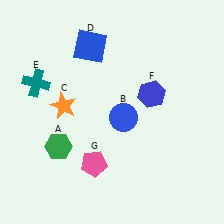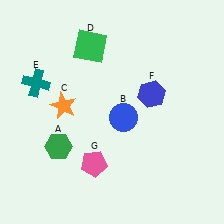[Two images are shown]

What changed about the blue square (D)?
In Image 1, D is blue. In Image 2, it changed to green.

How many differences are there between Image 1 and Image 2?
There is 1 difference between the two images.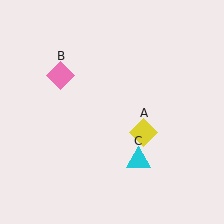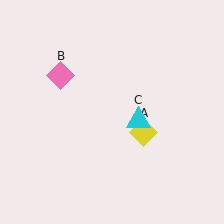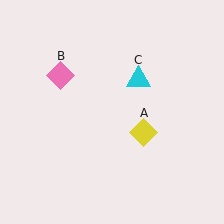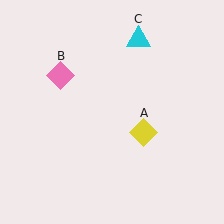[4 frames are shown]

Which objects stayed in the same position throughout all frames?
Yellow diamond (object A) and pink diamond (object B) remained stationary.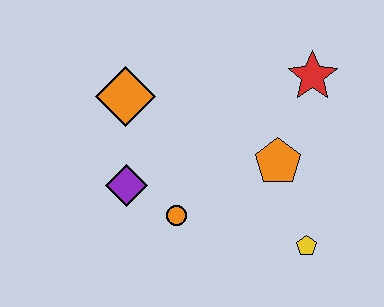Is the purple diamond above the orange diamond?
No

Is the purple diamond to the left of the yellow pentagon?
Yes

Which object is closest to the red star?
The orange pentagon is closest to the red star.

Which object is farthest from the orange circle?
The red star is farthest from the orange circle.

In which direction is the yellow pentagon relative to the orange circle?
The yellow pentagon is to the right of the orange circle.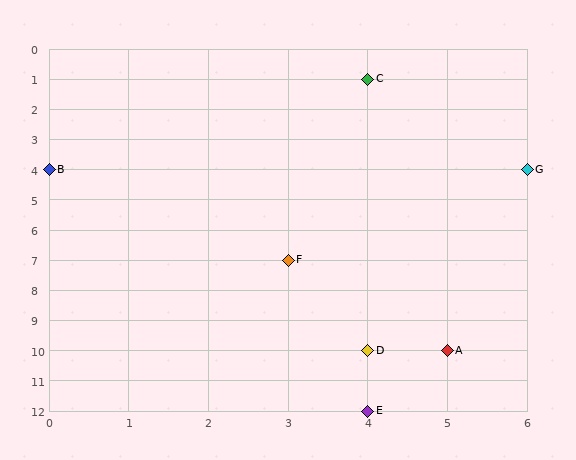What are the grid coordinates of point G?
Point G is at grid coordinates (6, 4).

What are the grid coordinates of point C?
Point C is at grid coordinates (4, 1).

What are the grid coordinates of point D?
Point D is at grid coordinates (4, 10).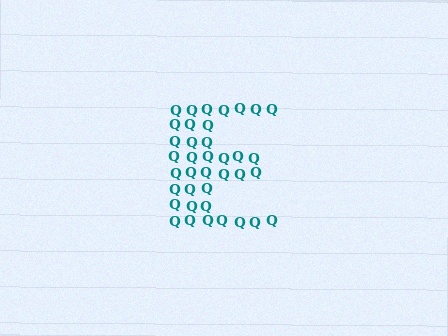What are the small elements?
The small elements are letter Q's.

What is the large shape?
The large shape is the letter E.